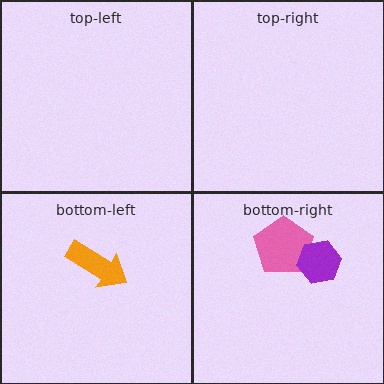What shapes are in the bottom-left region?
The orange arrow.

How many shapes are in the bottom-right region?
2.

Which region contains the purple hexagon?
The bottom-right region.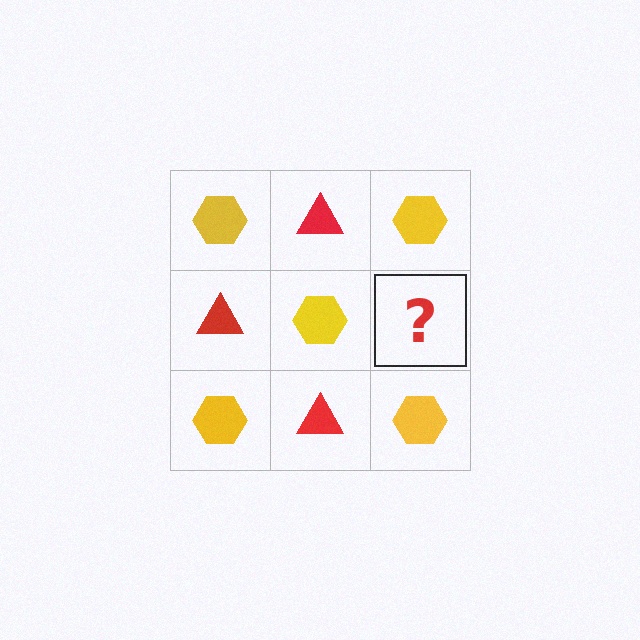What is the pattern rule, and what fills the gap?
The rule is that it alternates yellow hexagon and red triangle in a checkerboard pattern. The gap should be filled with a red triangle.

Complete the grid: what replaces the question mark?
The question mark should be replaced with a red triangle.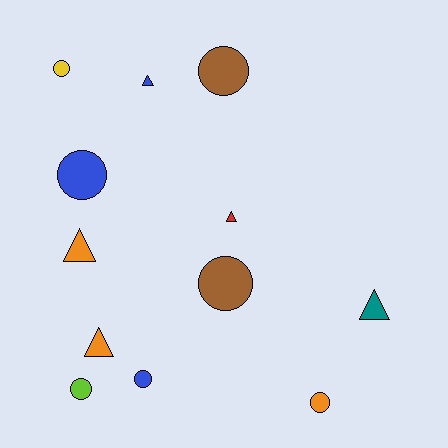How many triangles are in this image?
There are 5 triangles.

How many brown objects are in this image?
There are 2 brown objects.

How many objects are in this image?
There are 12 objects.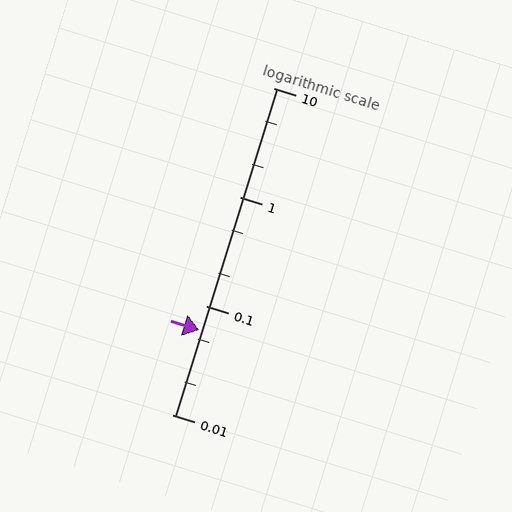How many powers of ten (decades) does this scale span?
The scale spans 3 decades, from 0.01 to 10.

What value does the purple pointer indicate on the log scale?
The pointer indicates approximately 0.06.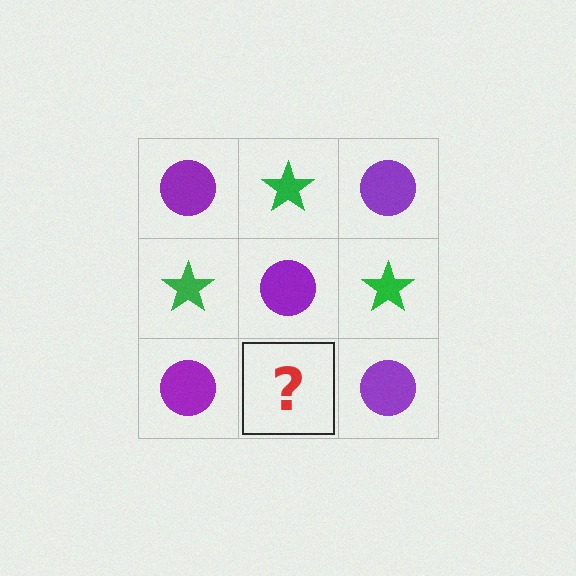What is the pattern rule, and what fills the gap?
The rule is that it alternates purple circle and green star in a checkerboard pattern. The gap should be filled with a green star.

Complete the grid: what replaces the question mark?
The question mark should be replaced with a green star.